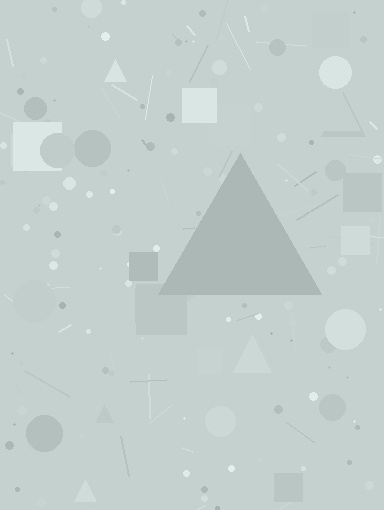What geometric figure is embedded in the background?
A triangle is embedded in the background.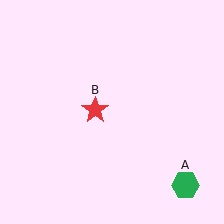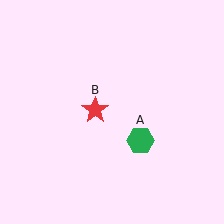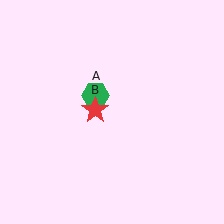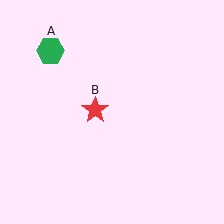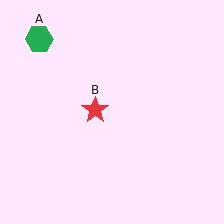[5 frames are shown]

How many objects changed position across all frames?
1 object changed position: green hexagon (object A).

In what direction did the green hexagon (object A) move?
The green hexagon (object A) moved up and to the left.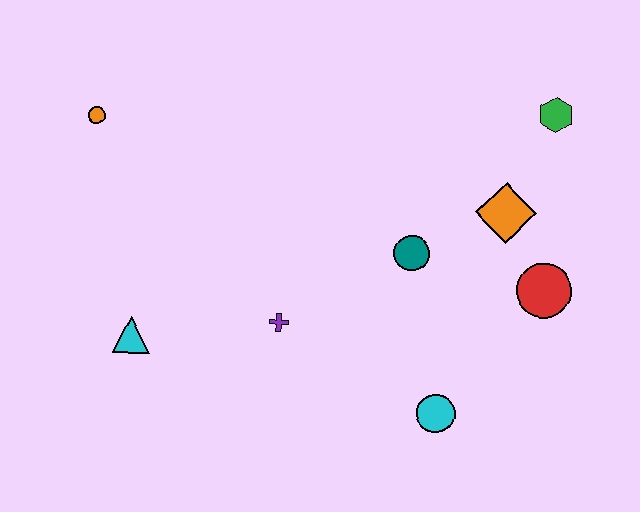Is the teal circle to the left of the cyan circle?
Yes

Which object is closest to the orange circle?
The cyan triangle is closest to the orange circle.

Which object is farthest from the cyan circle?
The orange circle is farthest from the cyan circle.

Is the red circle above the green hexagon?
No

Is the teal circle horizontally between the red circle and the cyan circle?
No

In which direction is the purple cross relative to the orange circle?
The purple cross is below the orange circle.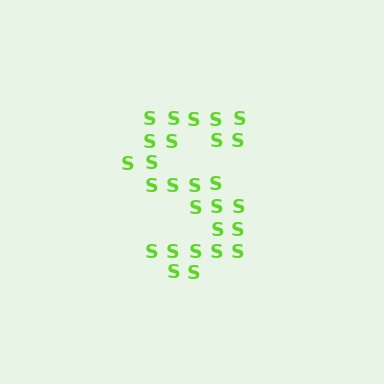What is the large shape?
The large shape is the letter S.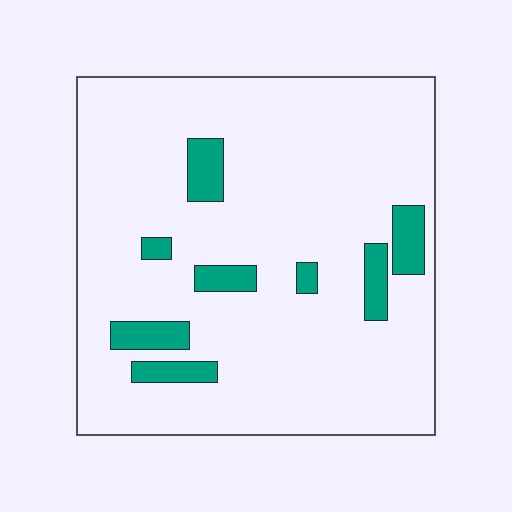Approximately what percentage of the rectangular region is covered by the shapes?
Approximately 10%.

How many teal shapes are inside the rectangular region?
8.